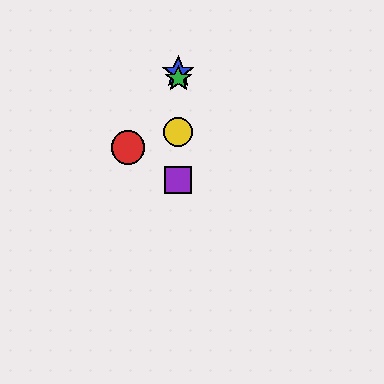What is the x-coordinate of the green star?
The green star is at x≈178.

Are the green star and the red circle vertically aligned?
No, the green star is at x≈178 and the red circle is at x≈128.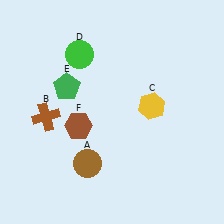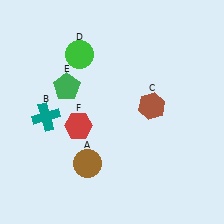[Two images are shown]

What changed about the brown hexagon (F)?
In Image 1, F is brown. In Image 2, it changed to red.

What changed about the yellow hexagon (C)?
In Image 1, C is yellow. In Image 2, it changed to brown.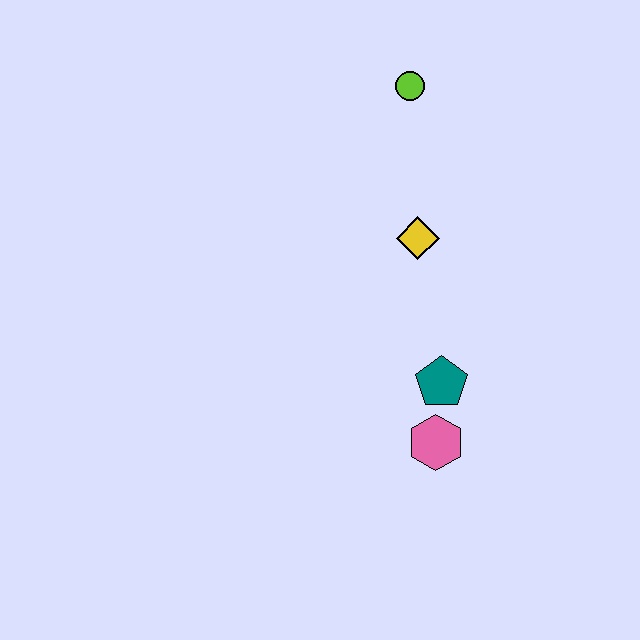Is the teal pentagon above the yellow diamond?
No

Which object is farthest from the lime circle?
The pink hexagon is farthest from the lime circle.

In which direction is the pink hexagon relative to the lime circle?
The pink hexagon is below the lime circle.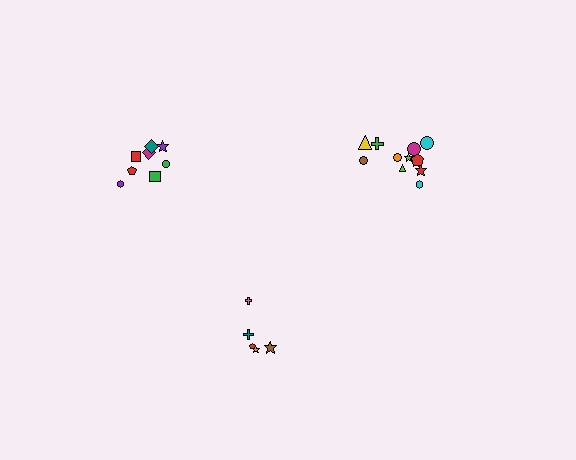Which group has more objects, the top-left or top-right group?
The top-right group.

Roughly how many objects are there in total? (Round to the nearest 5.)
Roughly 25 objects in total.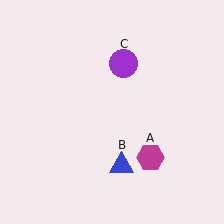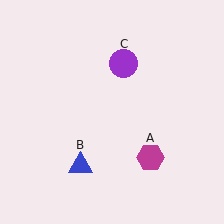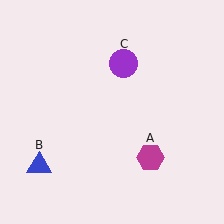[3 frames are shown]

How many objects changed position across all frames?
1 object changed position: blue triangle (object B).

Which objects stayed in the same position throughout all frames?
Magenta hexagon (object A) and purple circle (object C) remained stationary.